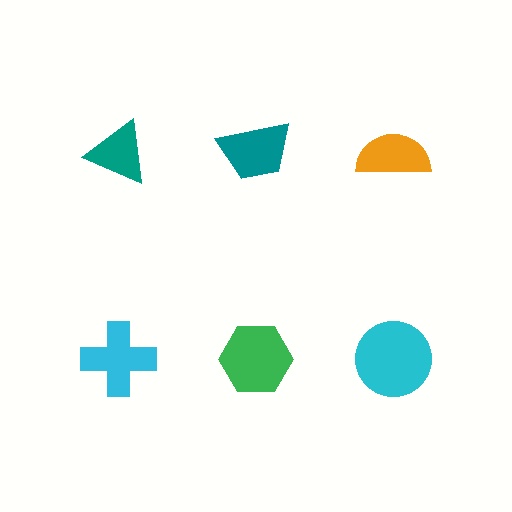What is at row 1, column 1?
A teal triangle.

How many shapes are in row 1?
3 shapes.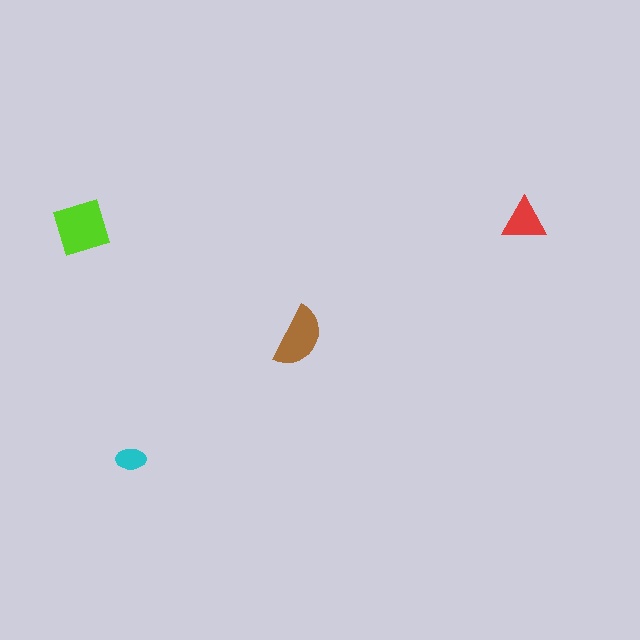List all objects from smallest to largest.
The cyan ellipse, the red triangle, the brown semicircle, the lime square.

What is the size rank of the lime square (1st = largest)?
1st.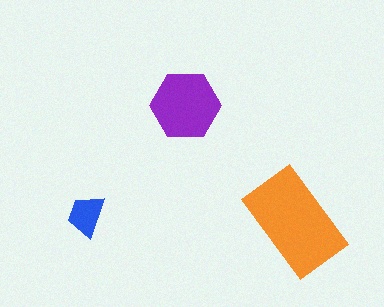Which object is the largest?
The orange rectangle.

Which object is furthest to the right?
The orange rectangle is rightmost.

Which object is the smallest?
The blue trapezoid.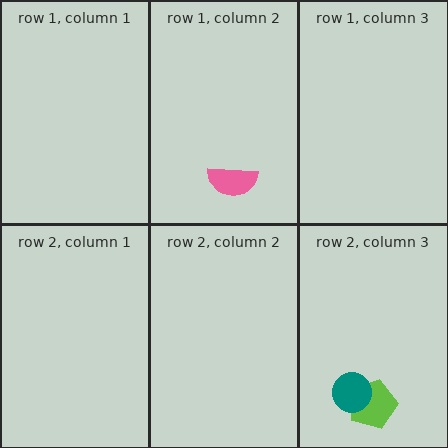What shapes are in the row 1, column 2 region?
The pink semicircle.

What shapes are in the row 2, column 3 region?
The lime pentagon, the teal circle.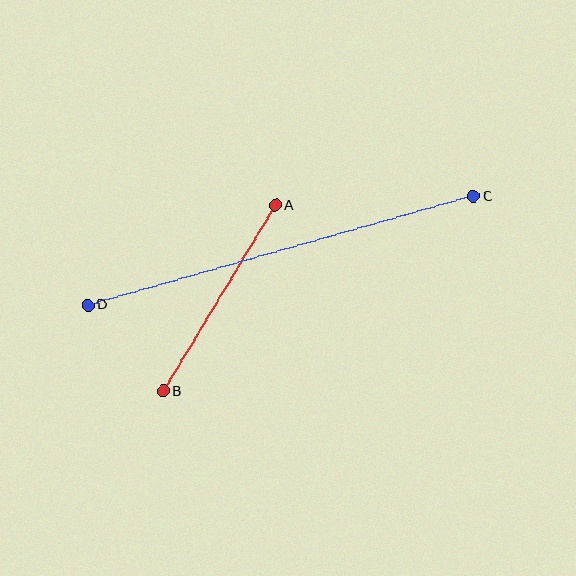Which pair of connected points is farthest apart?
Points C and D are farthest apart.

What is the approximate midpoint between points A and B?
The midpoint is at approximately (219, 298) pixels.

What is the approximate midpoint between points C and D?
The midpoint is at approximately (281, 251) pixels.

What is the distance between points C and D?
The distance is approximately 401 pixels.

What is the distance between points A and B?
The distance is approximately 217 pixels.